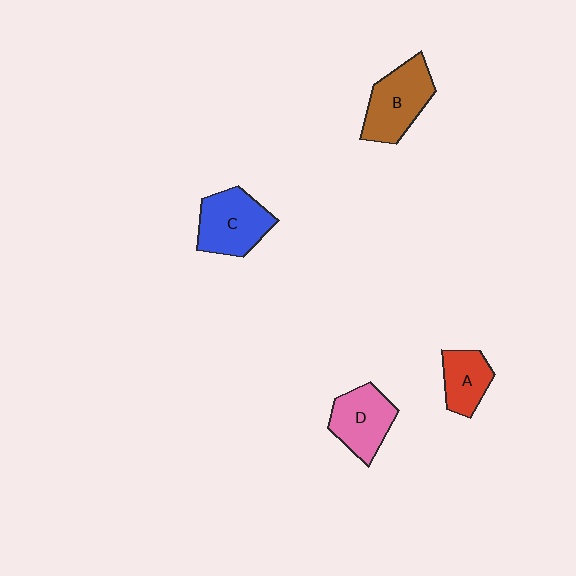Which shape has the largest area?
Shape B (brown).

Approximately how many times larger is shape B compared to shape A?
Approximately 1.5 times.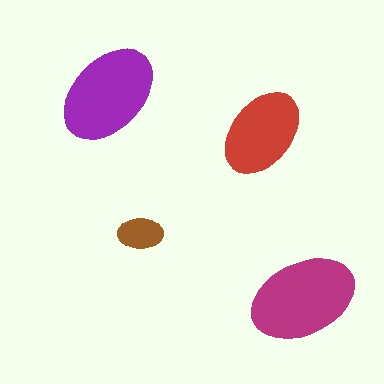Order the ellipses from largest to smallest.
the magenta one, the purple one, the red one, the brown one.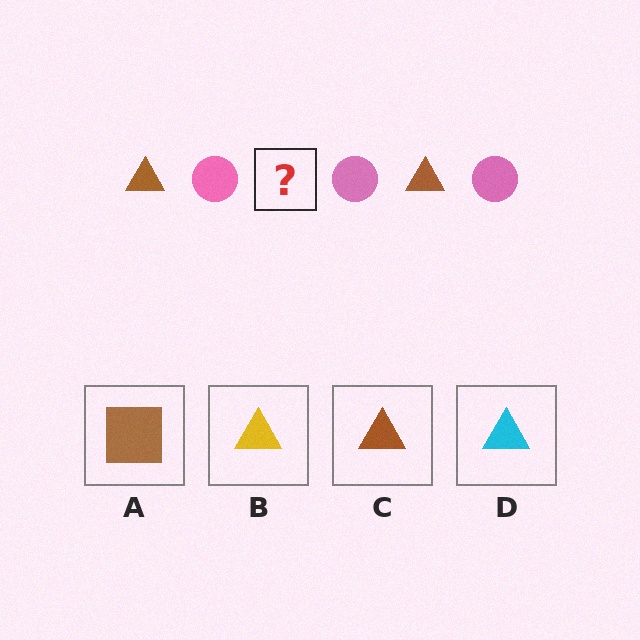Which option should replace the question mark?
Option C.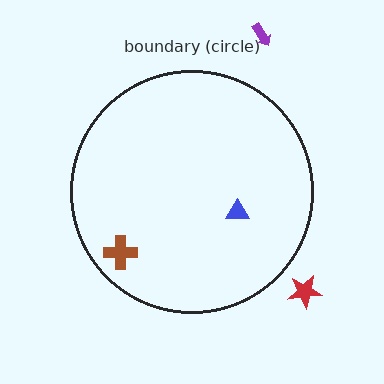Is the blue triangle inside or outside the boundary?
Inside.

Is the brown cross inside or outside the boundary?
Inside.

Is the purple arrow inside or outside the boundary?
Outside.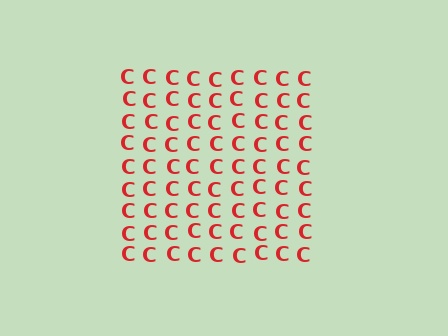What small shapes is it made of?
It is made of small letter C's.